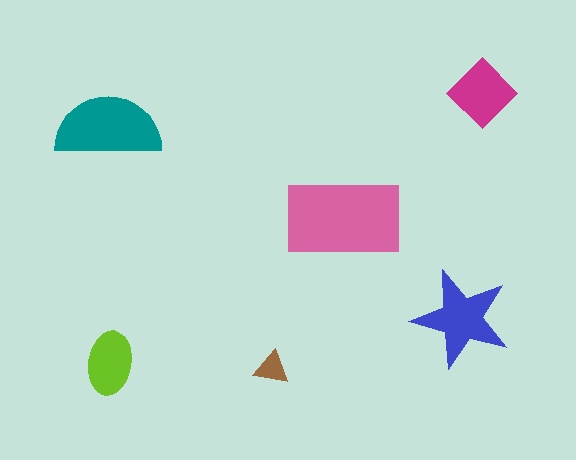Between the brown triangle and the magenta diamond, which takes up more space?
The magenta diamond.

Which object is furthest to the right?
The magenta diamond is rightmost.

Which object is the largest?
The pink rectangle.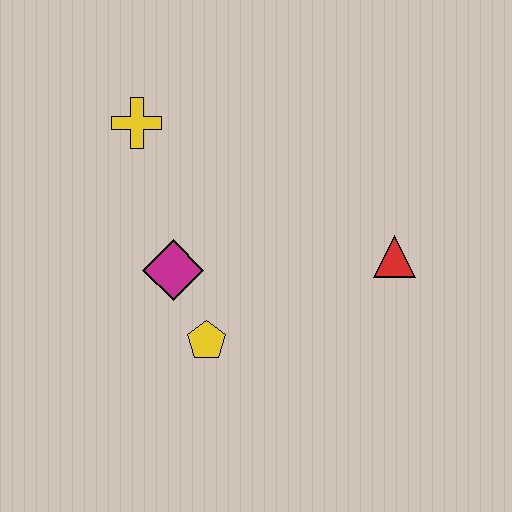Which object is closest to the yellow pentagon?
The magenta diamond is closest to the yellow pentagon.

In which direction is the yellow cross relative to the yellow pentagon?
The yellow cross is above the yellow pentagon.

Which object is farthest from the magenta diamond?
The red triangle is farthest from the magenta diamond.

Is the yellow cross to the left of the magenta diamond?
Yes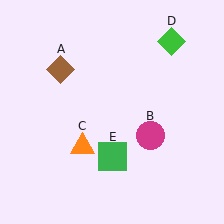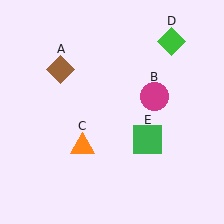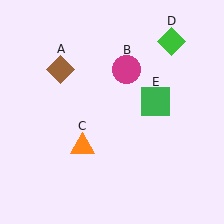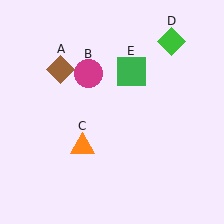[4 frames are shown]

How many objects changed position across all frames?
2 objects changed position: magenta circle (object B), green square (object E).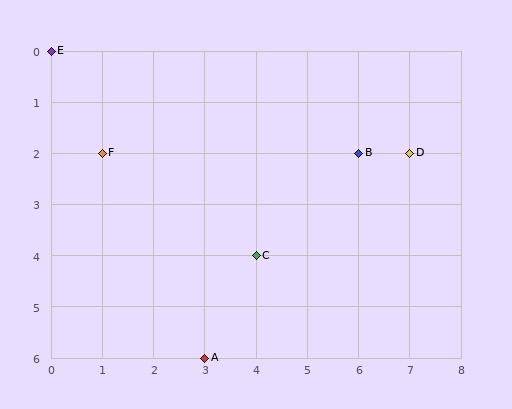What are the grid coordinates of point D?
Point D is at grid coordinates (7, 2).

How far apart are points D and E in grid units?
Points D and E are 7 columns and 2 rows apart (about 7.3 grid units diagonally).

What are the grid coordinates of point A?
Point A is at grid coordinates (3, 6).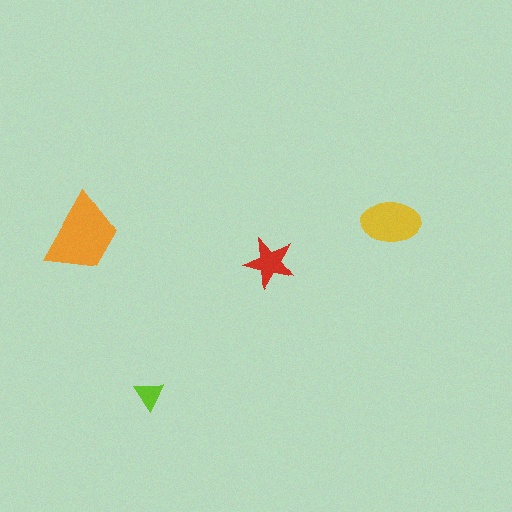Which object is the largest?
The orange trapezoid.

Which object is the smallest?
The lime triangle.